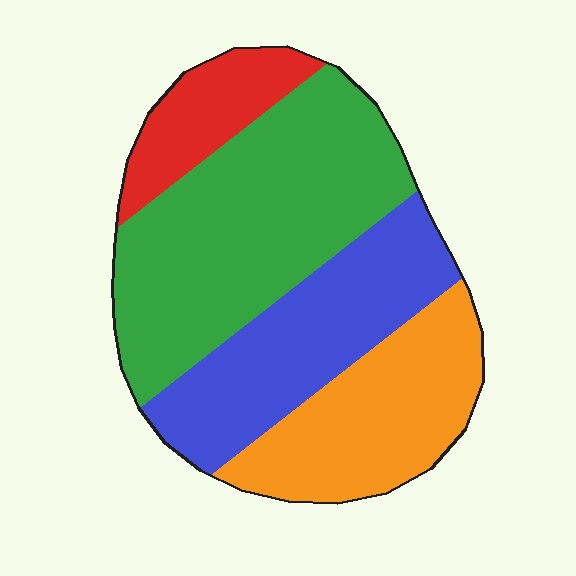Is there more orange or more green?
Green.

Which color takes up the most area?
Green, at roughly 40%.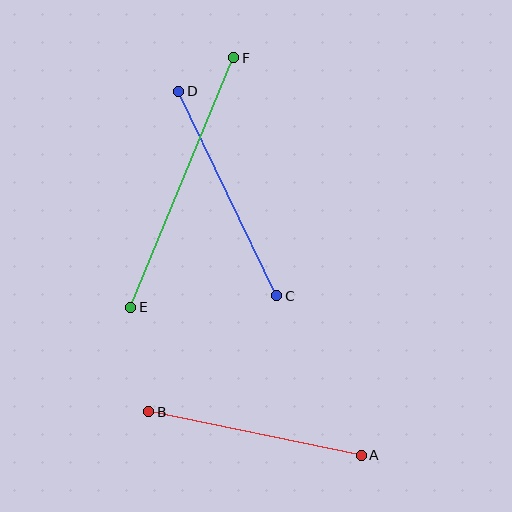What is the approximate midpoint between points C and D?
The midpoint is at approximately (228, 194) pixels.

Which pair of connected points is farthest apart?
Points E and F are farthest apart.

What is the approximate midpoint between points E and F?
The midpoint is at approximately (182, 183) pixels.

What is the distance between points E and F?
The distance is approximately 270 pixels.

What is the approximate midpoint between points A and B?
The midpoint is at approximately (255, 433) pixels.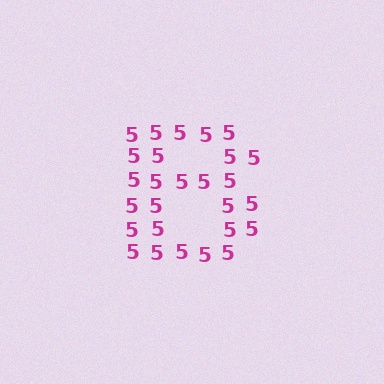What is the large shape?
The large shape is the letter B.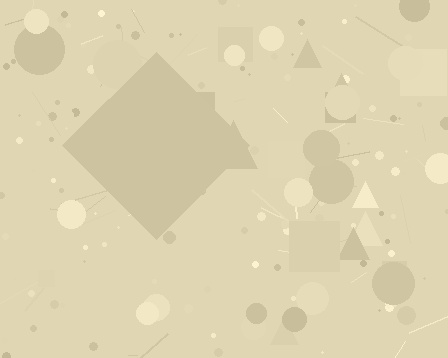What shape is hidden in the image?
A diamond is hidden in the image.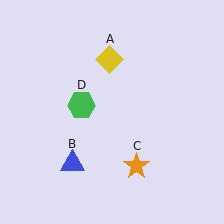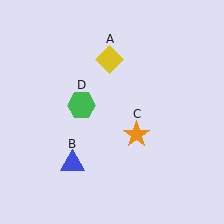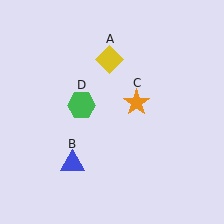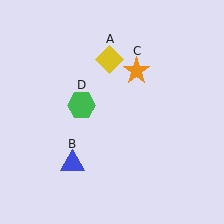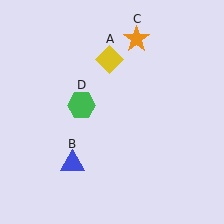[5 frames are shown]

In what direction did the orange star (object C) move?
The orange star (object C) moved up.